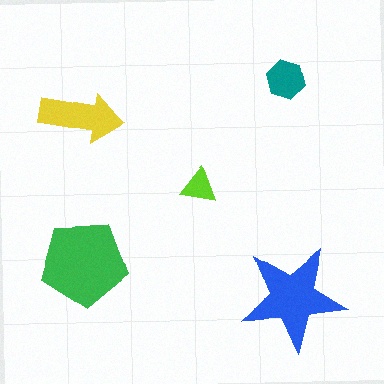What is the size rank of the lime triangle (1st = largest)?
5th.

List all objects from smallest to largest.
The lime triangle, the teal hexagon, the yellow arrow, the blue star, the green pentagon.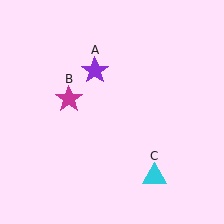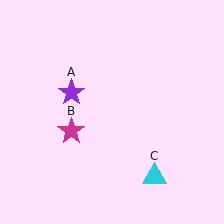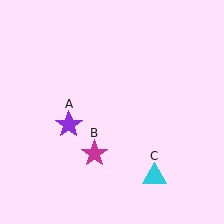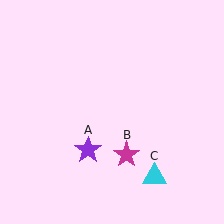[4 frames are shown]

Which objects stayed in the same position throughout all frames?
Cyan triangle (object C) remained stationary.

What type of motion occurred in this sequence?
The purple star (object A), magenta star (object B) rotated counterclockwise around the center of the scene.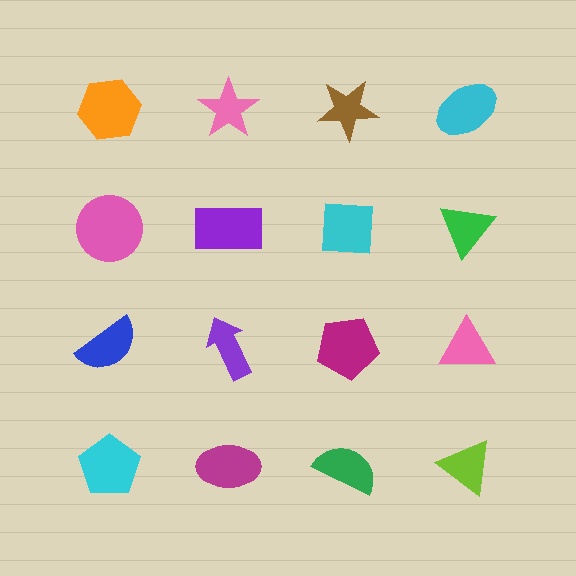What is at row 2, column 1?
A pink circle.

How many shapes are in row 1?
4 shapes.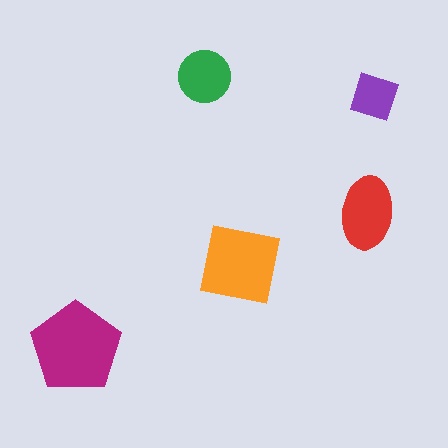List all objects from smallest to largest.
The purple square, the green circle, the red ellipse, the orange square, the magenta pentagon.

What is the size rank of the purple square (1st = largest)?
5th.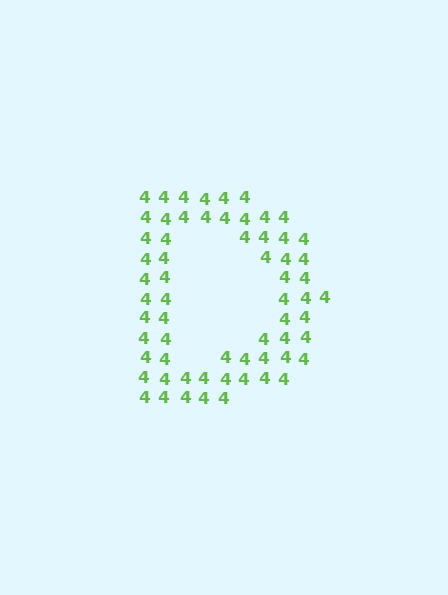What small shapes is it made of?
It is made of small digit 4's.